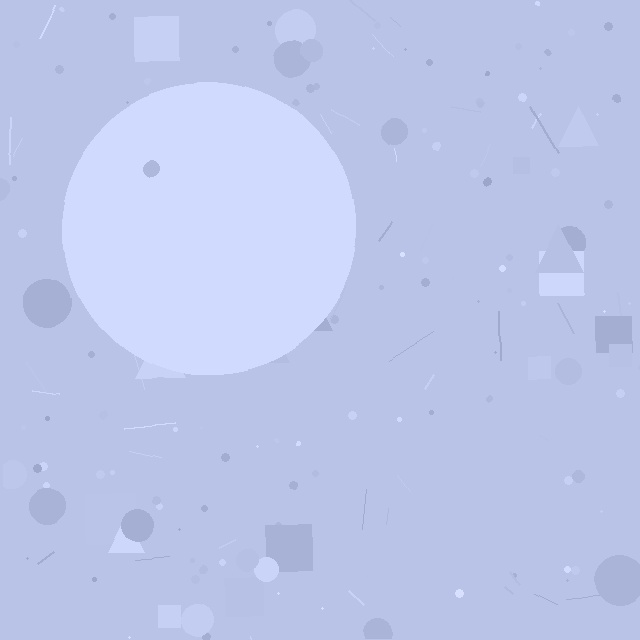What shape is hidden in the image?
A circle is hidden in the image.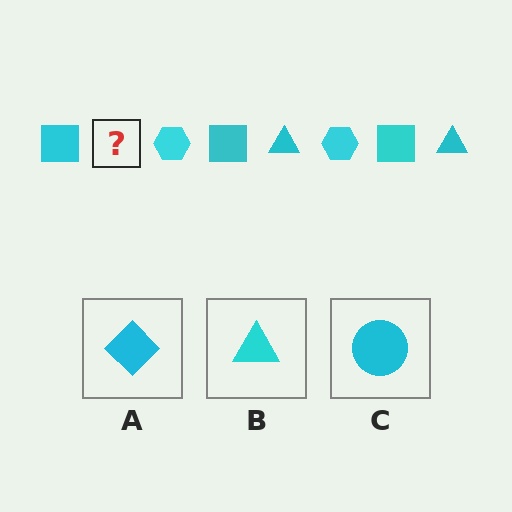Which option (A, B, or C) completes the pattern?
B.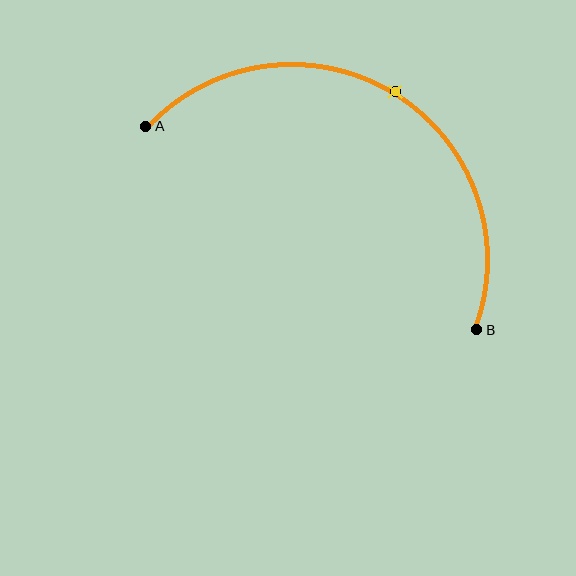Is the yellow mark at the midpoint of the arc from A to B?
Yes. The yellow mark lies on the arc at equal arc-length from both A and B — it is the arc midpoint.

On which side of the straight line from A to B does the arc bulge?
The arc bulges above the straight line connecting A and B.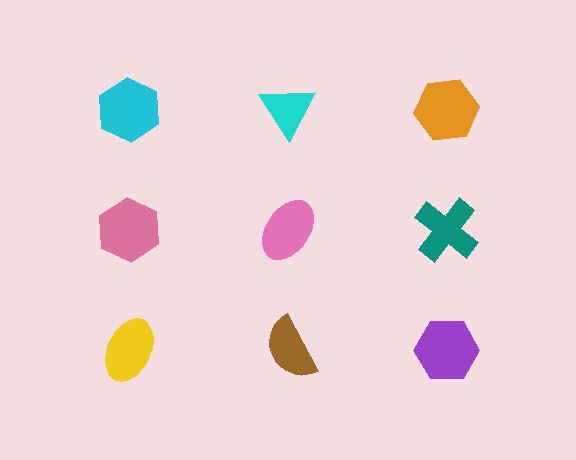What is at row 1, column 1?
A cyan hexagon.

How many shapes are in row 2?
3 shapes.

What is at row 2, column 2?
A pink ellipse.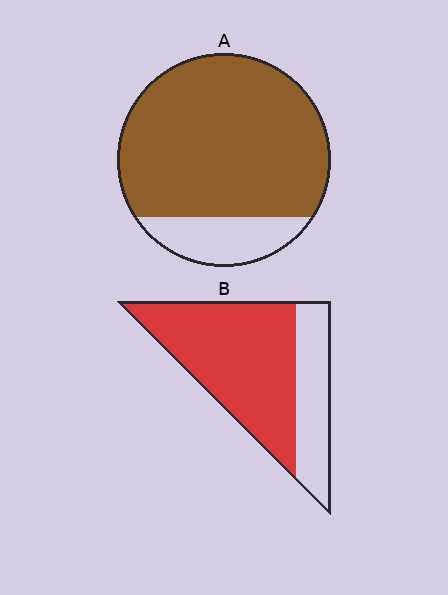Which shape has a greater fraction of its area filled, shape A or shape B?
Shape A.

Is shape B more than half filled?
Yes.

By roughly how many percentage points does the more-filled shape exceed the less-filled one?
By roughly 10 percentage points (A over B).